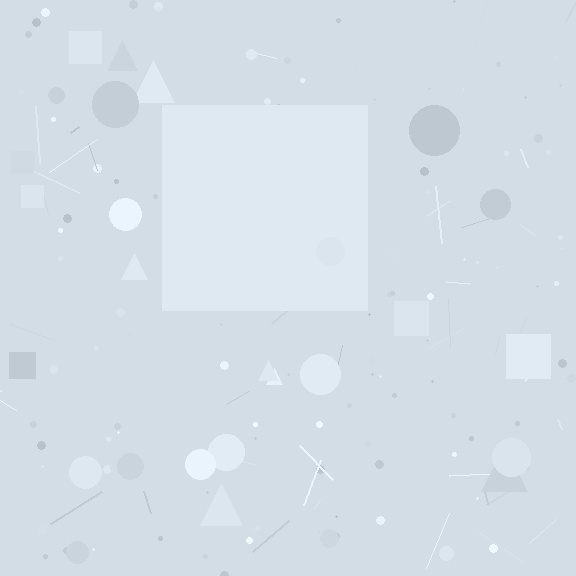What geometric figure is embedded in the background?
A square is embedded in the background.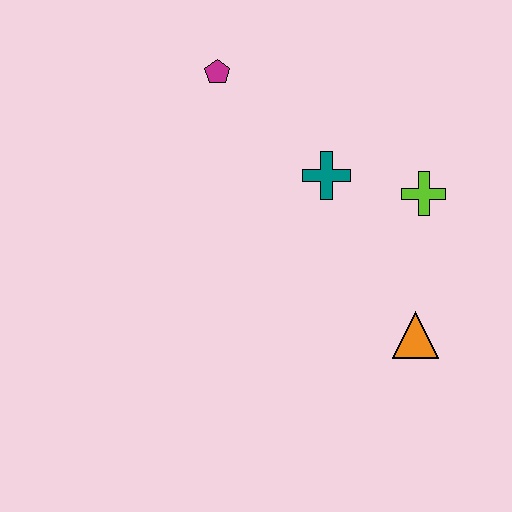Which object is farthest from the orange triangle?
The magenta pentagon is farthest from the orange triangle.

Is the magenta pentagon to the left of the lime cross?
Yes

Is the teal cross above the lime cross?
Yes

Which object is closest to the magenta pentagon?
The teal cross is closest to the magenta pentagon.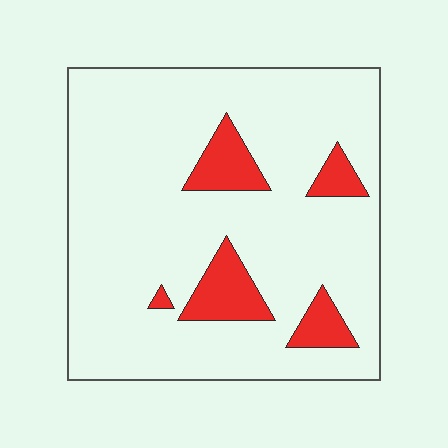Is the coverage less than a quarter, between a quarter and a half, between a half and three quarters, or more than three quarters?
Less than a quarter.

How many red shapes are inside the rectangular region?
5.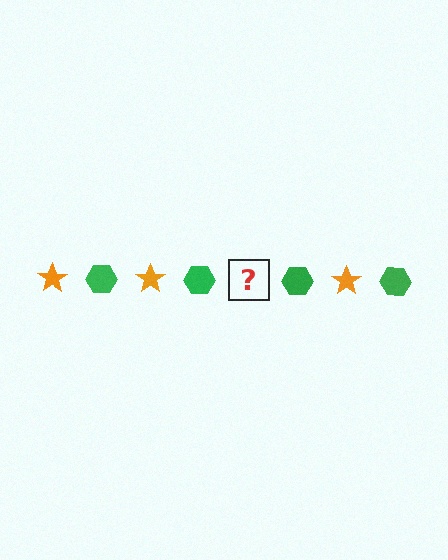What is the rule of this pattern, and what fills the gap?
The rule is that the pattern alternates between orange star and green hexagon. The gap should be filled with an orange star.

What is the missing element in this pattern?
The missing element is an orange star.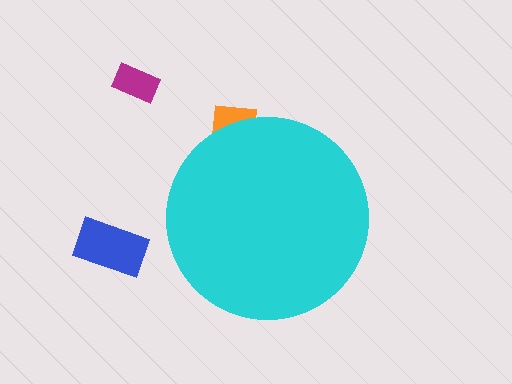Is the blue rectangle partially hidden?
No, the blue rectangle is fully visible.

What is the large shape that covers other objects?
A cyan circle.